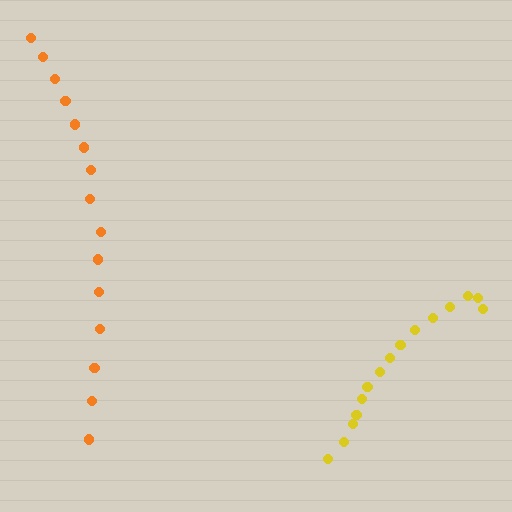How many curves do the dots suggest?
There are 2 distinct paths.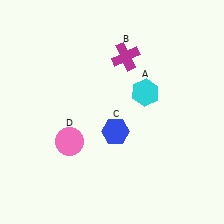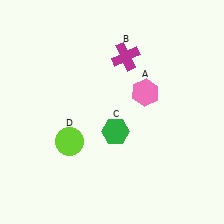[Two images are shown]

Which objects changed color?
A changed from cyan to pink. C changed from blue to green. D changed from pink to lime.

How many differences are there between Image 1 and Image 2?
There are 3 differences between the two images.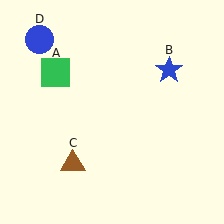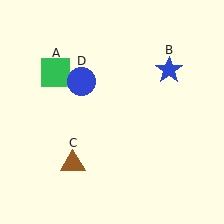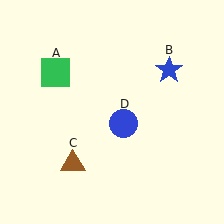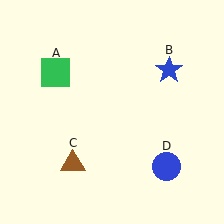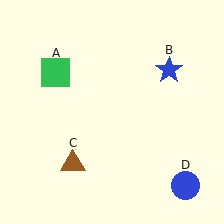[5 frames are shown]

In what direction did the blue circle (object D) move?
The blue circle (object D) moved down and to the right.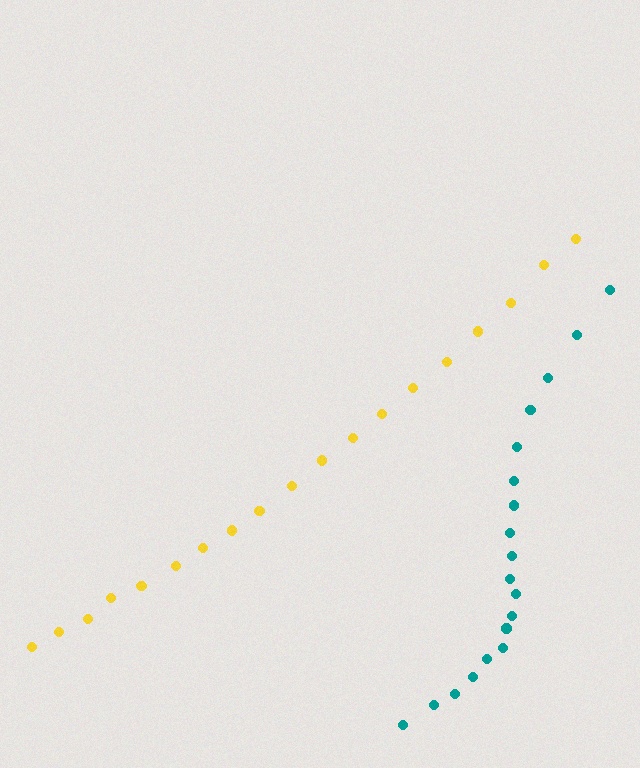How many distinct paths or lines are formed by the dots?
There are 2 distinct paths.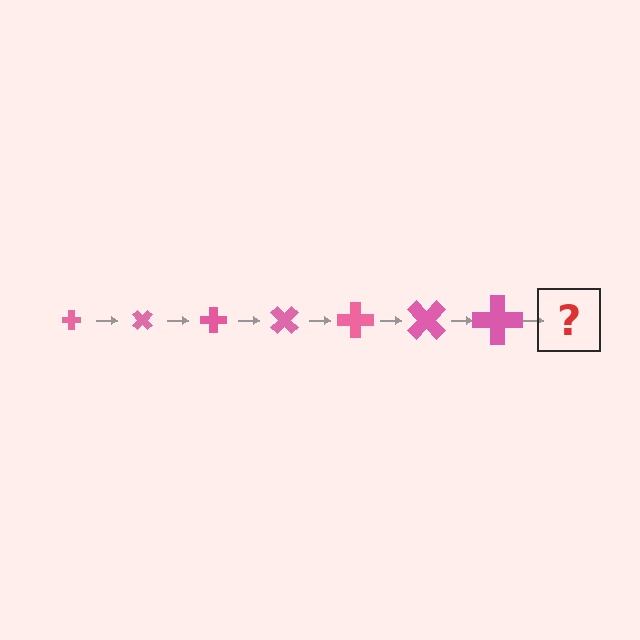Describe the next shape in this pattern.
It should be a cross, larger than the previous one and rotated 315 degrees from the start.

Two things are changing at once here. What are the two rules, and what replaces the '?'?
The two rules are that the cross grows larger each step and it rotates 45 degrees each step. The '?' should be a cross, larger than the previous one and rotated 315 degrees from the start.